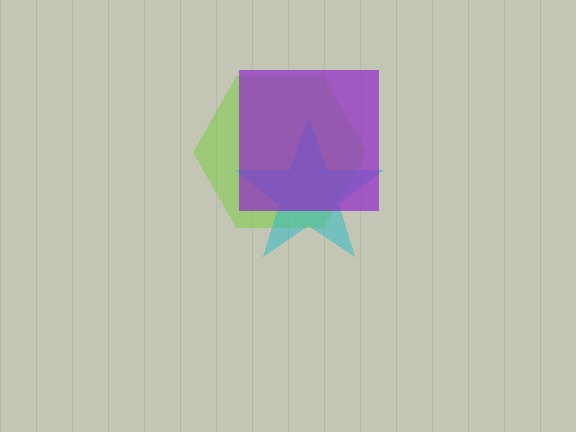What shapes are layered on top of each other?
The layered shapes are: a lime hexagon, a cyan star, a purple square.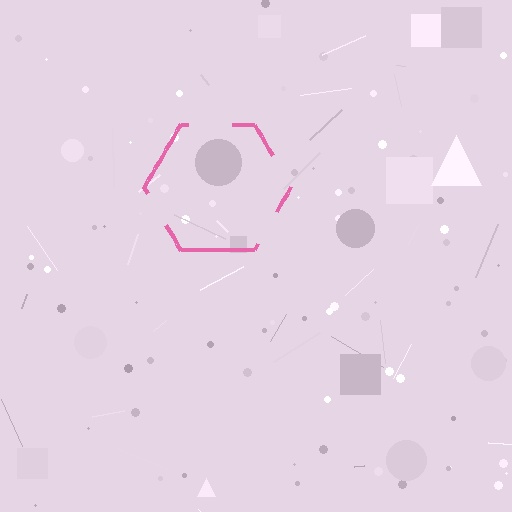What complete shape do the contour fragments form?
The contour fragments form a hexagon.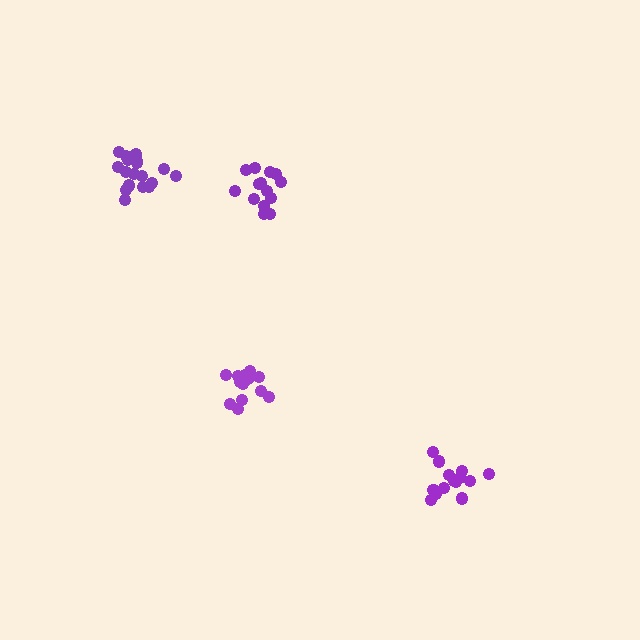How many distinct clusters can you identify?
There are 4 distinct clusters.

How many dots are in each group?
Group 1: 14 dots, Group 2: 14 dots, Group 3: 14 dots, Group 4: 19 dots (61 total).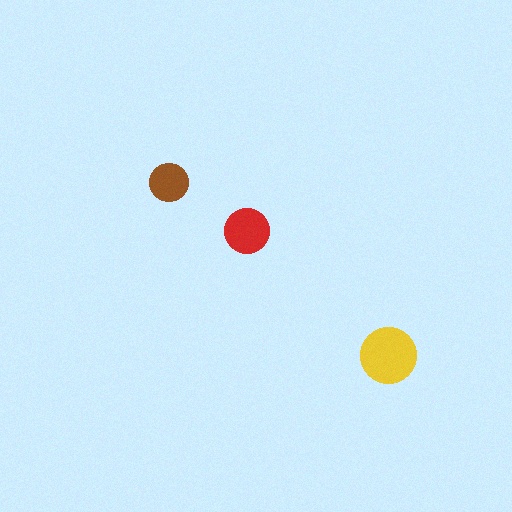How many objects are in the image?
There are 3 objects in the image.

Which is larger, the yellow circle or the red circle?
The yellow one.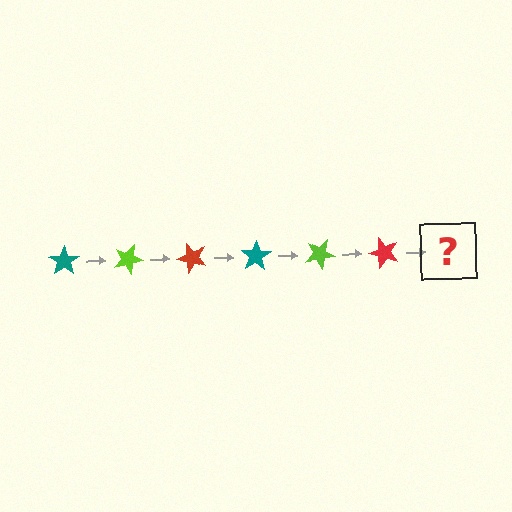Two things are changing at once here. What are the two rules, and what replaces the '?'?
The two rules are that it rotates 25 degrees each step and the color cycles through teal, lime, and red. The '?' should be a teal star, rotated 150 degrees from the start.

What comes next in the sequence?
The next element should be a teal star, rotated 150 degrees from the start.